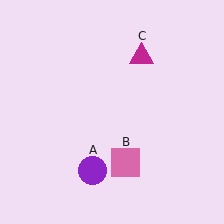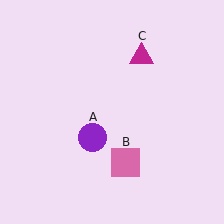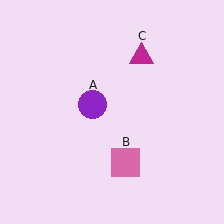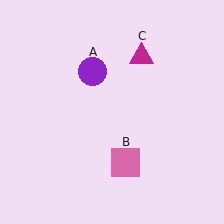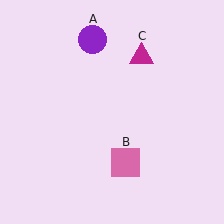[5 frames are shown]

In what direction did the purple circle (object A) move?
The purple circle (object A) moved up.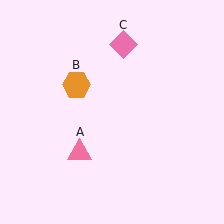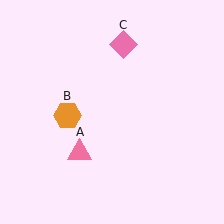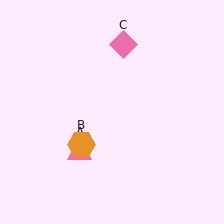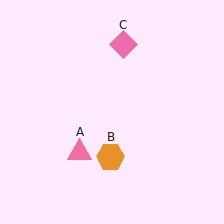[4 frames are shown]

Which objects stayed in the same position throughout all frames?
Pink triangle (object A) and pink diamond (object C) remained stationary.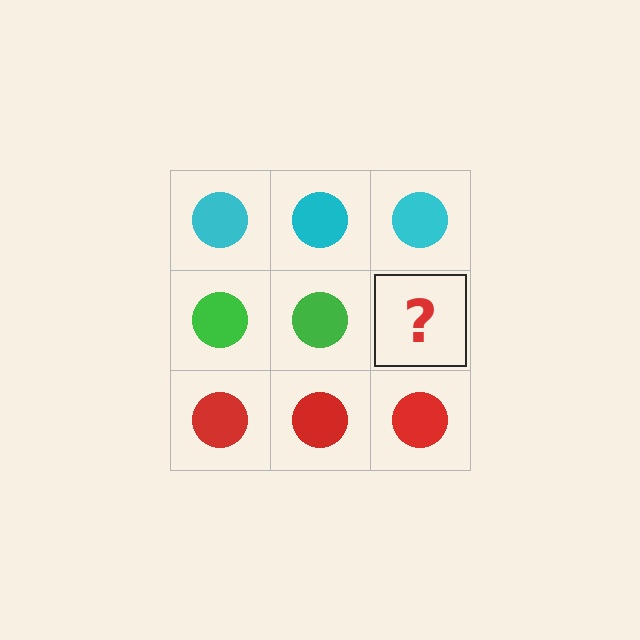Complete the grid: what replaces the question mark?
The question mark should be replaced with a green circle.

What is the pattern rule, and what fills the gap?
The rule is that each row has a consistent color. The gap should be filled with a green circle.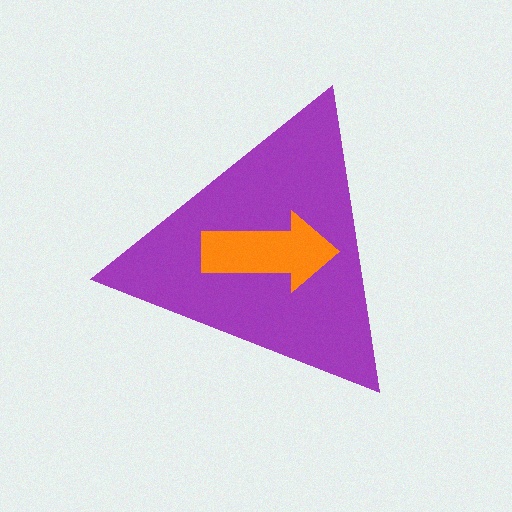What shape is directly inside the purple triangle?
The orange arrow.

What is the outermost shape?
The purple triangle.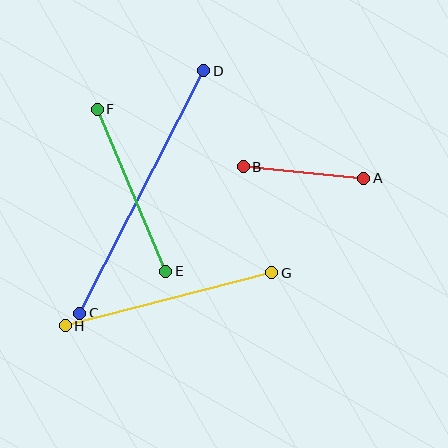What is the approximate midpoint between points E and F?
The midpoint is at approximately (131, 190) pixels.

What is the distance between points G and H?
The distance is approximately 213 pixels.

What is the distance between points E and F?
The distance is approximately 176 pixels.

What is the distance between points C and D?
The distance is approximately 272 pixels.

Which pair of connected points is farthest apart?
Points C and D are farthest apart.